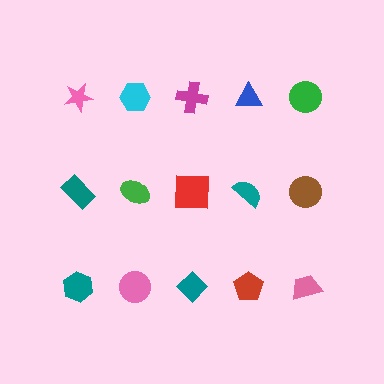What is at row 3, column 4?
A red pentagon.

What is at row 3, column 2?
A pink circle.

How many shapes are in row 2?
5 shapes.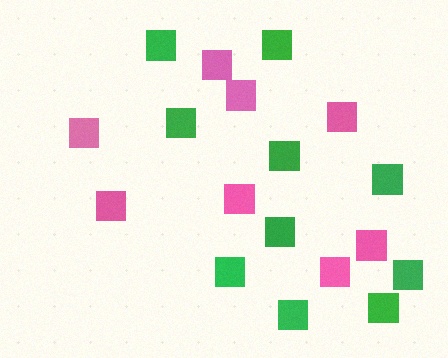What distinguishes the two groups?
There are 2 groups: one group of green squares (10) and one group of pink squares (8).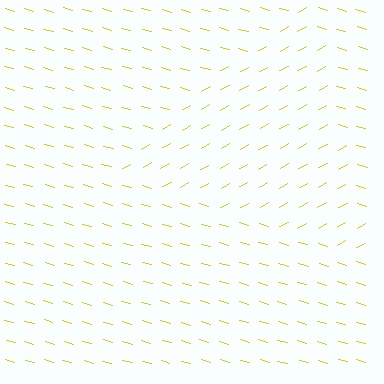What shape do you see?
I see a triangle.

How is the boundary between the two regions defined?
The boundary is defined purely by a change in line orientation (approximately 45 degrees difference). All lines are the same color and thickness.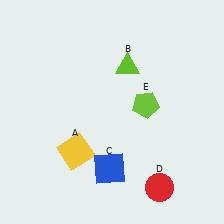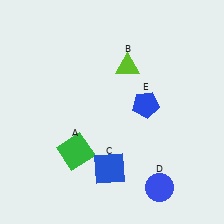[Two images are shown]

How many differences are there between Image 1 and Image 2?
There are 3 differences between the two images.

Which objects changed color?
A changed from yellow to green. D changed from red to blue. E changed from lime to blue.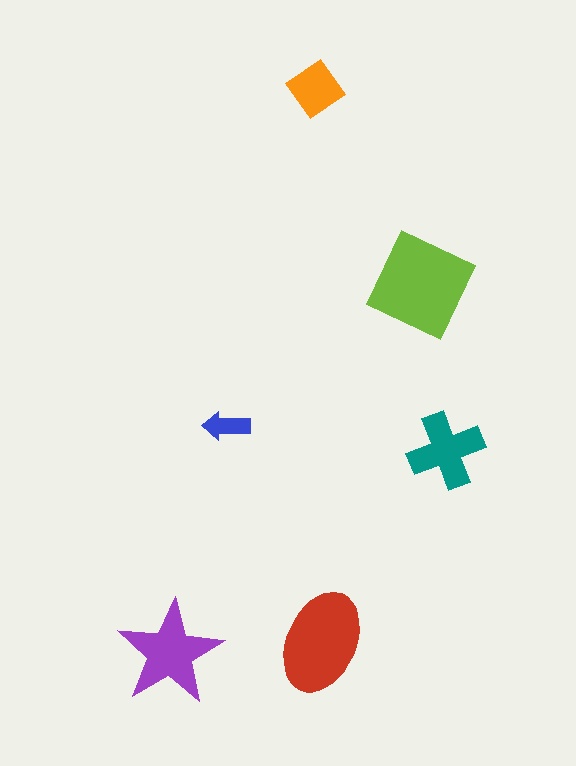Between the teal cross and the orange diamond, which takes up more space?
The teal cross.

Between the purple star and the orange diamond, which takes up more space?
The purple star.